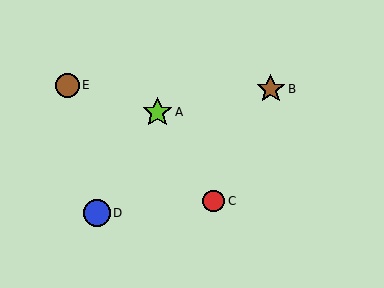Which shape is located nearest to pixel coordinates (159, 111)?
The lime star (labeled A) at (157, 112) is nearest to that location.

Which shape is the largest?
The lime star (labeled A) is the largest.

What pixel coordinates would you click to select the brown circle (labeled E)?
Click at (67, 86) to select the brown circle E.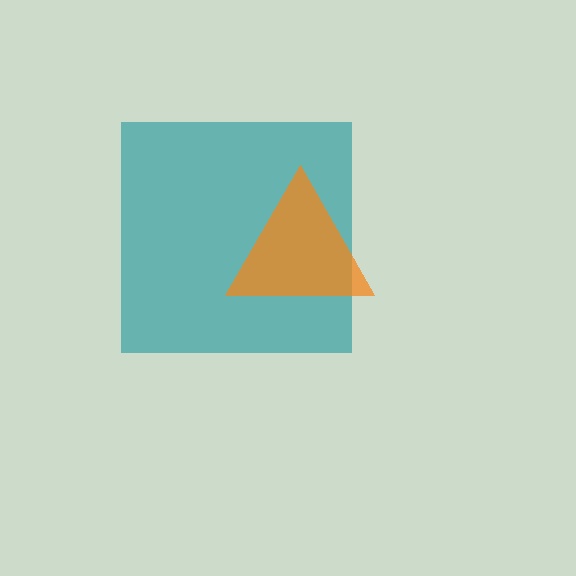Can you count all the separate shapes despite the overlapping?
Yes, there are 2 separate shapes.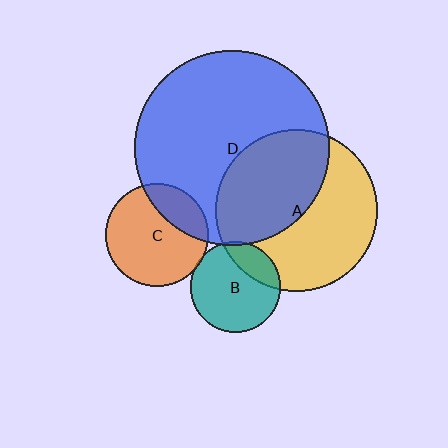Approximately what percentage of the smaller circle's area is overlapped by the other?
Approximately 5%.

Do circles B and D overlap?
Yes.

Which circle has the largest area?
Circle D (blue).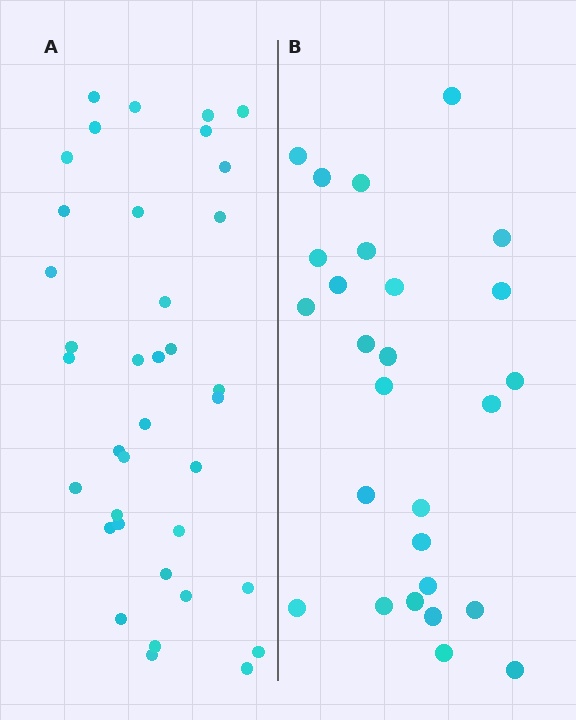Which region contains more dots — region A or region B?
Region A (the left region) has more dots.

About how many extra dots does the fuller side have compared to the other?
Region A has roughly 10 or so more dots than region B.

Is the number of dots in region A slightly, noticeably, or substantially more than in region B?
Region A has noticeably more, but not dramatically so. The ratio is roughly 1.4 to 1.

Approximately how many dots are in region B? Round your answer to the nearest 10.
About 30 dots. (The exact count is 27, which rounds to 30.)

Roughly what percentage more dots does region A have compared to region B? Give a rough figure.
About 35% more.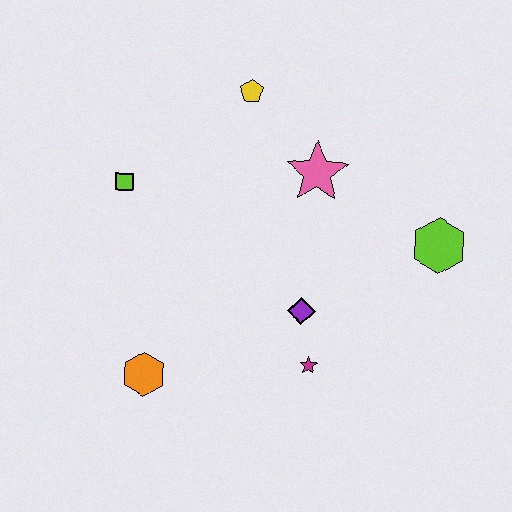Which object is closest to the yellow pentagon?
The pink star is closest to the yellow pentagon.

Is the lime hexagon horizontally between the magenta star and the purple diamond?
No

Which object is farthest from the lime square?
The lime hexagon is farthest from the lime square.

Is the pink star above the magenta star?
Yes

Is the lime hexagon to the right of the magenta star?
Yes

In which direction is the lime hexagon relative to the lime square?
The lime hexagon is to the right of the lime square.